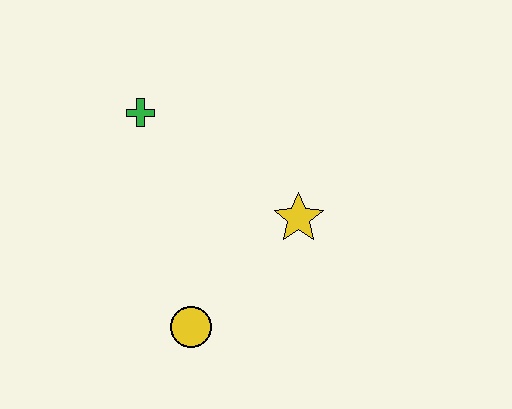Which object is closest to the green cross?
The yellow star is closest to the green cross.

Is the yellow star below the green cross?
Yes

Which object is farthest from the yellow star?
The green cross is farthest from the yellow star.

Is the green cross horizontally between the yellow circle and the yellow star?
No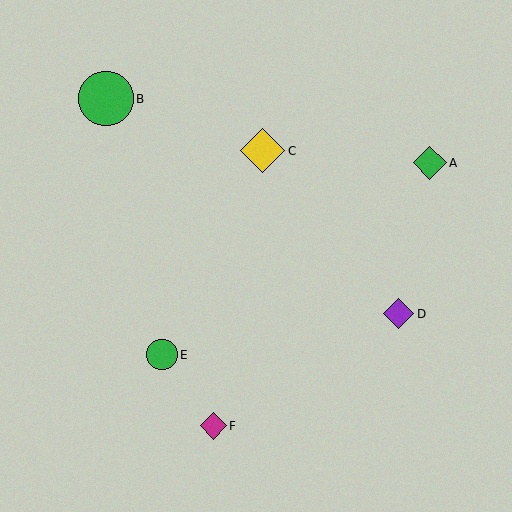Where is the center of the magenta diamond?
The center of the magenta diamond is at (213, 426).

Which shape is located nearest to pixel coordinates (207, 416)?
The magenta diamond (labeled F) at (213, 426) is nearest to that location.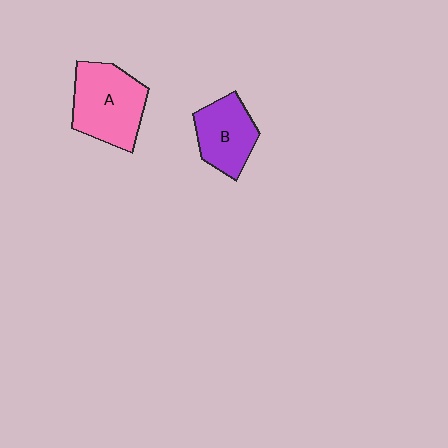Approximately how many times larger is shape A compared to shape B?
Approximately 1.4 times.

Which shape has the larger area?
Shape A (pink).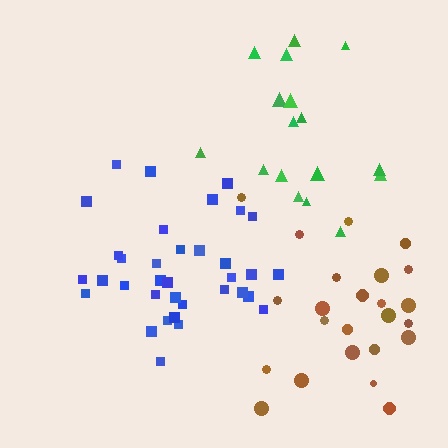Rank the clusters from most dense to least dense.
blue, brown, green.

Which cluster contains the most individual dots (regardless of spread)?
Blue (35).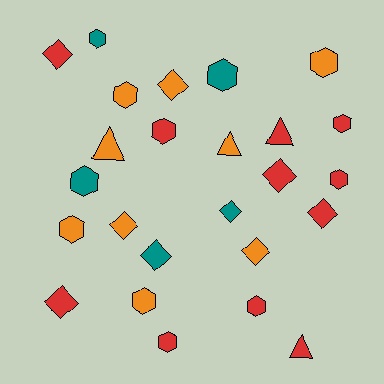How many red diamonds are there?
There are 4 red diamonds.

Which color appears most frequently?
Red, with 11 objects.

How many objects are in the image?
There are 25 objects.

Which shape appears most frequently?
Hexagon, with 12 objects.